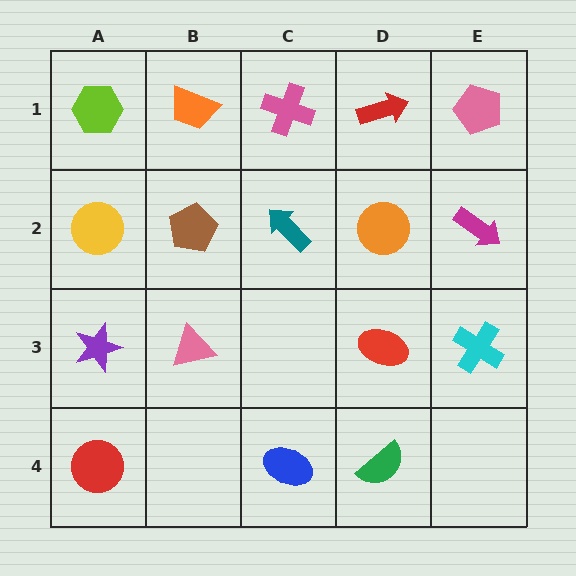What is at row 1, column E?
A pink pentagon.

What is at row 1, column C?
A pink cross.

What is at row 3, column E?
A cyan cross.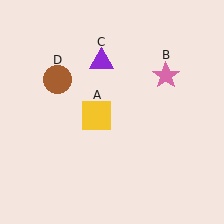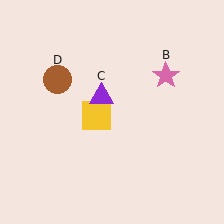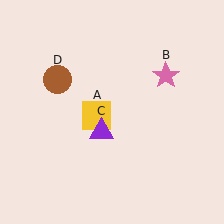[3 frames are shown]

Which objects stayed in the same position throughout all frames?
Yellow square (object A) and pink star (object B) and brown circle (object D) remained stationary.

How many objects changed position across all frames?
1 object changed position: purple triangle (object C).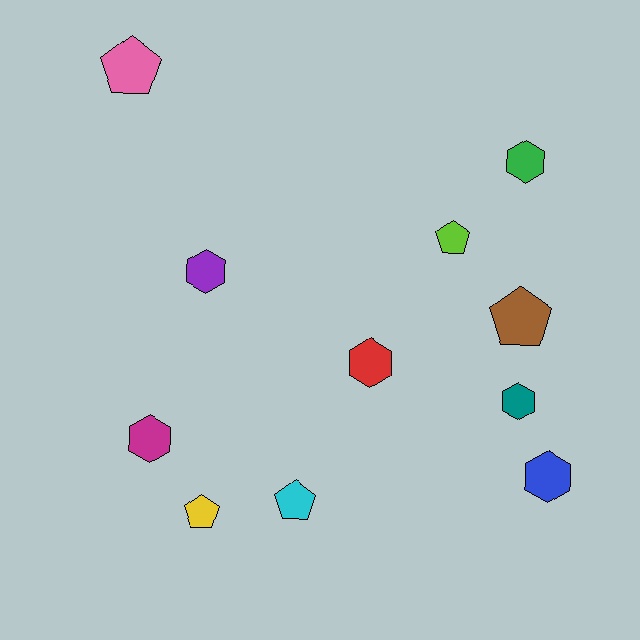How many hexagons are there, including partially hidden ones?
There are 6 hexagons.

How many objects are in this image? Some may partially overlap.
There are 11 objects.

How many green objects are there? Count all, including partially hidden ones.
There is 1 green object.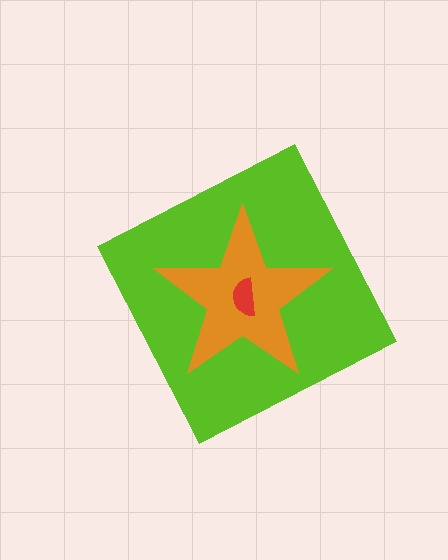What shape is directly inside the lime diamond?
The orange star.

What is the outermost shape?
The lime diamond.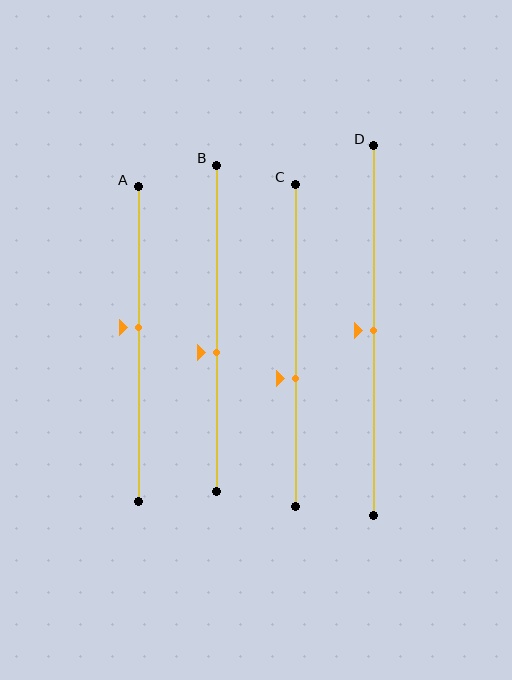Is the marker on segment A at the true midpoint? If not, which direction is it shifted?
No, the marker on segment A is shifted upward by about 5% of the segment length.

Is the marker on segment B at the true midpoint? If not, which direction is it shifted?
No, the marker on segment B is shifted downward by about 7% of the segment length.